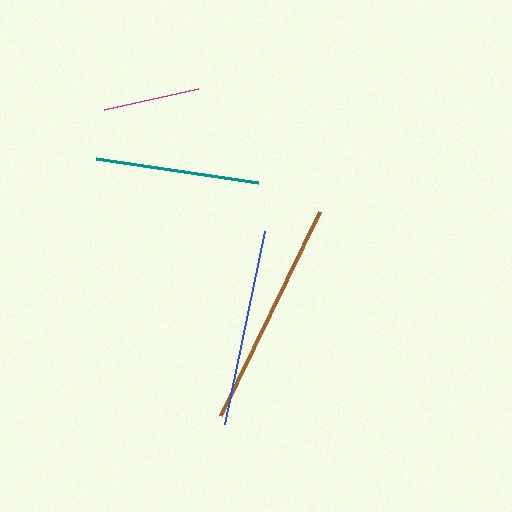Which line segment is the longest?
The brown line is the longest at approximately 227 pixels.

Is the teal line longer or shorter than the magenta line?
The teal line is longer than the magenta line.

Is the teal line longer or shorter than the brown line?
The brown line is longer than the teal line.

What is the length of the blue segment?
The blue segment is approximately 197 pixels long.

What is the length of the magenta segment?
The magenta segment is approximately 96 pixels long.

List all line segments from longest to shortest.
From longest to shortest: brown, blue, teal, magenta.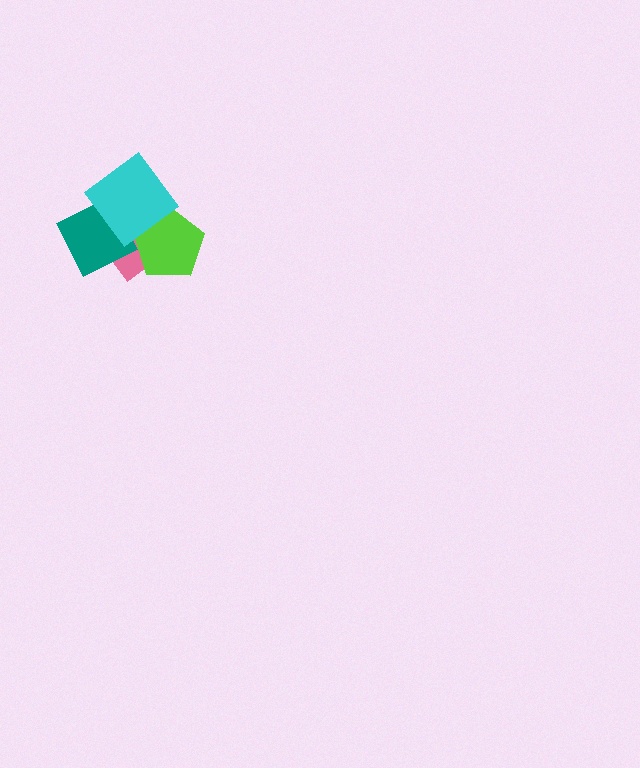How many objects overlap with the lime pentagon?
2 objects overlap with the lime pentagon.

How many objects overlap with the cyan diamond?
3 objects overlap with the cyan diamond.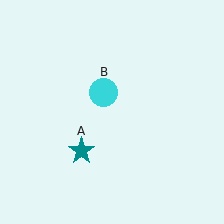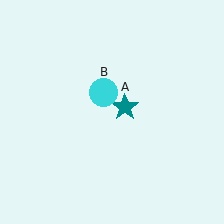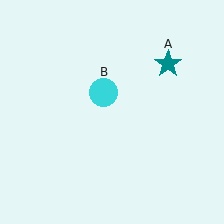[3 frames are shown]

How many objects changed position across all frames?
1 object changed position: teal star (object A).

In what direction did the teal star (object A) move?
The teal star (object A) moved up and to the right.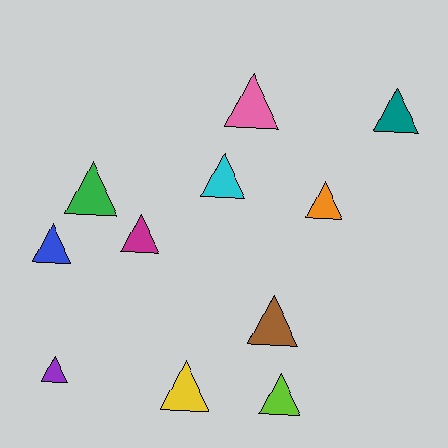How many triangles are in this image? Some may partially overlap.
There are 11 triangles.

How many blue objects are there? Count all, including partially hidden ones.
There is 1 blue object.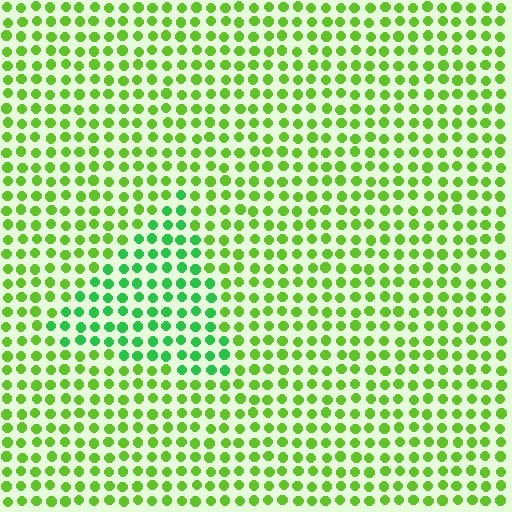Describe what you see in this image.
The image is filled with small lime elements in a uniform arrangement. A triangle-shaped region is visible where the elements are tinted to a slightly different hue, forming a subtle color boundary.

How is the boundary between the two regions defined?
The boundary is defined purely by a slight shift in hue (about 34 degrees). Spacing, size, and orientation are identical on both sides.